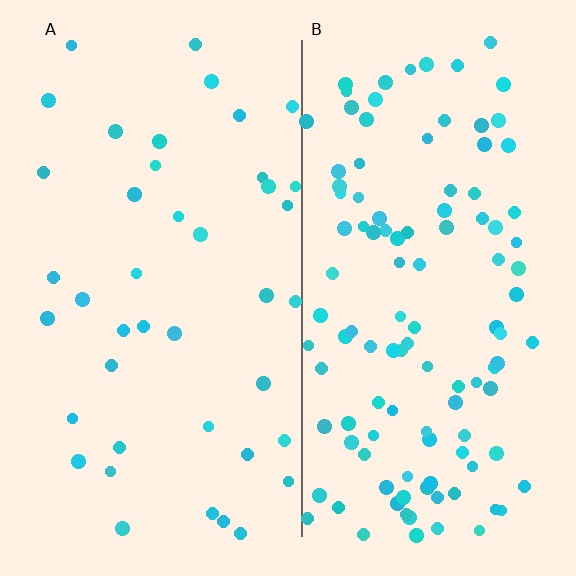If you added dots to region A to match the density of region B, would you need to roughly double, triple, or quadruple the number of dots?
Approximately triple.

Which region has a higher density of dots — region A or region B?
B (the right).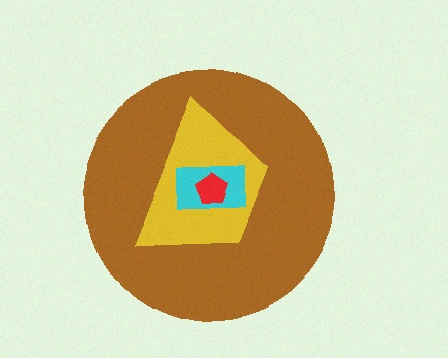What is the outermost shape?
The brown circle.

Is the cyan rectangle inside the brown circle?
Yes.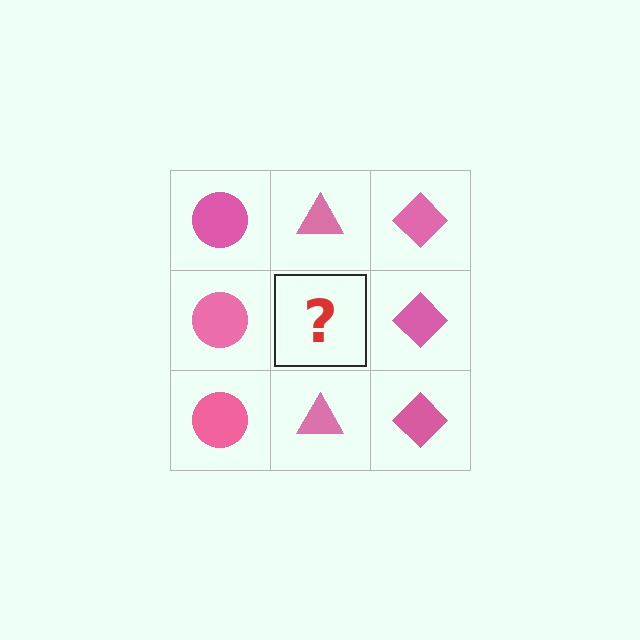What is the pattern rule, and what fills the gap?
The rule is that each column has a consistent shape. The gap should be filled with a pink triangle.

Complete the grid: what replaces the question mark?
The question mark should be replaced with a pink triangle.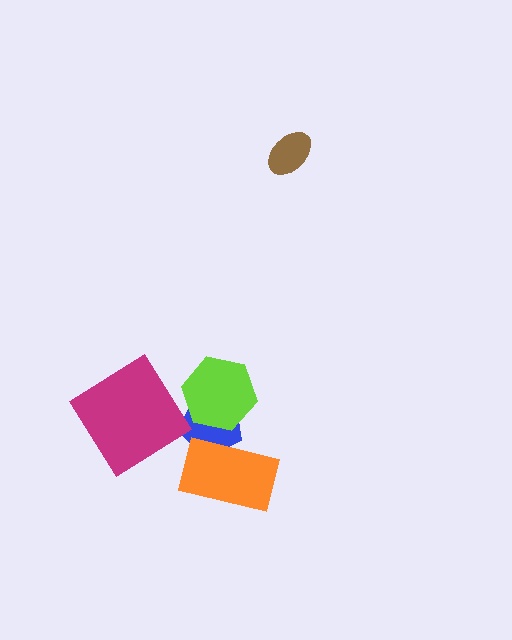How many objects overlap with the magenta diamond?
0 objects overlap with the magenta diamond.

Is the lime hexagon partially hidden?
No, no other shape covers it.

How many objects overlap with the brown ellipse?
0 objects overlap with the brown ellipse.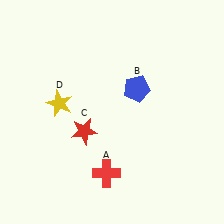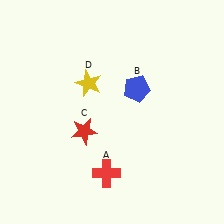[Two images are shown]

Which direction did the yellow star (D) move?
The yellow star (D) moved right.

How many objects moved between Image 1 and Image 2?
1 object moved between the two images.